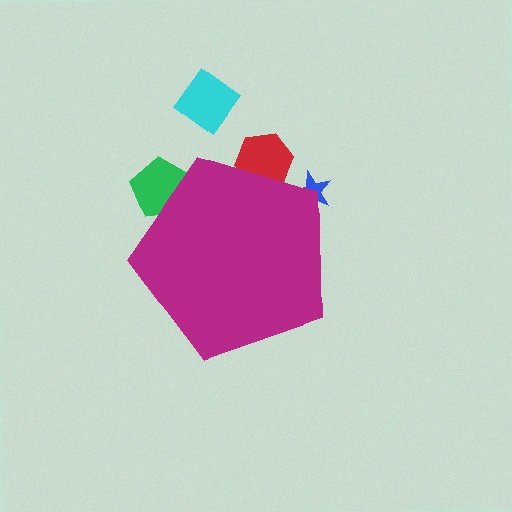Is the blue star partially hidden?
Yes, the blue star is partially hidden behind the magenta pentagon.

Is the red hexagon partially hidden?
Yes, the red hexagon is partially hidden behind the magenta pentagon.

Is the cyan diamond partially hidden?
No, the cyan diamond is fully visible.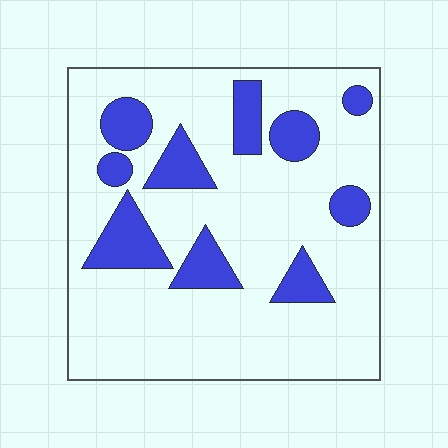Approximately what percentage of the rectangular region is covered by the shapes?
Approximately 20%.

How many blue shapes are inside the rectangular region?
10.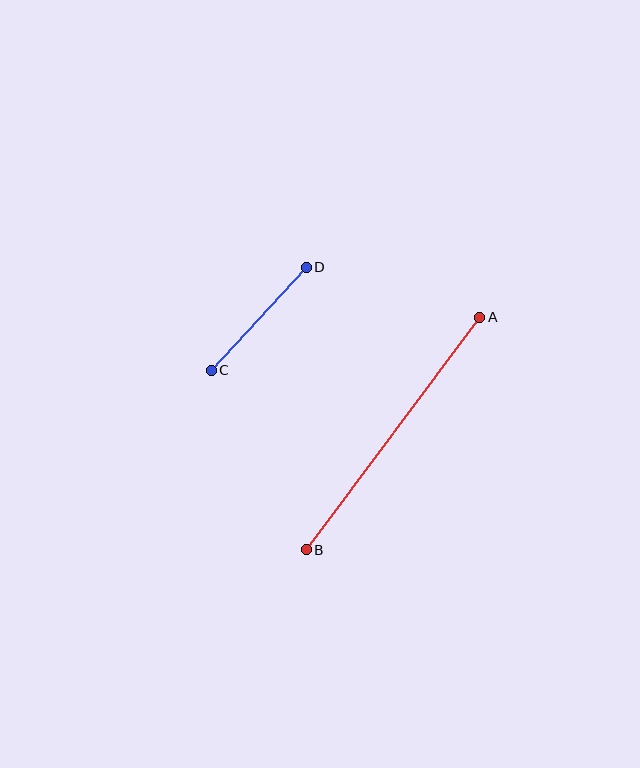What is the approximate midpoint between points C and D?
The midpoint is at approximately (259, 319) pixels.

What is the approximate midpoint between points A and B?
The midpoint is at approximately (393, 434) pixels.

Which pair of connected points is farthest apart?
Points A and B are farthest apart.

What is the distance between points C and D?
The distance is approximately 140 pixels.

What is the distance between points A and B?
The distance is approximately 290 pixels.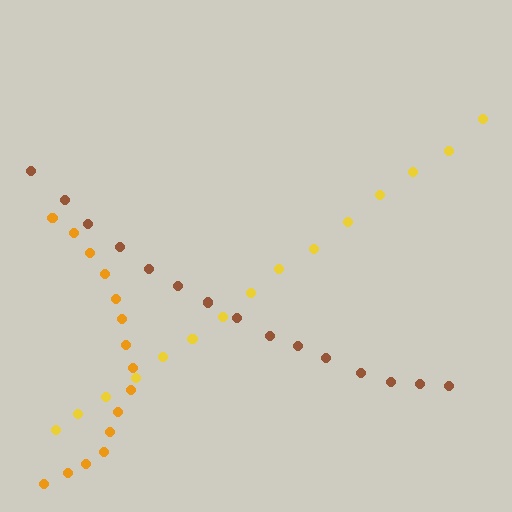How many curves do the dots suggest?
There are 3 distinct paths.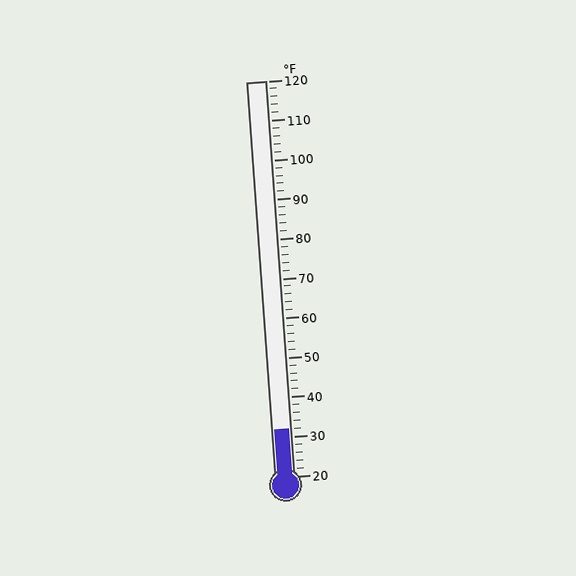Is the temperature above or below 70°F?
The temperature is below 70°F.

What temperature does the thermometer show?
The thermometer shows approximately 32°F.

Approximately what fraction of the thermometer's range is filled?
The thermometer is filled to approximately 10% of its range.